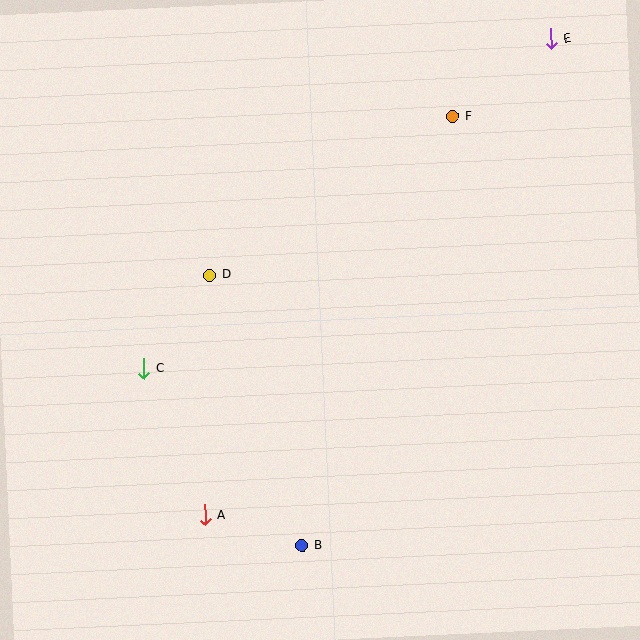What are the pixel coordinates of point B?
Point B is at (302, 546).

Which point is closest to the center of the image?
Point D at (210, 275) is closest to the center.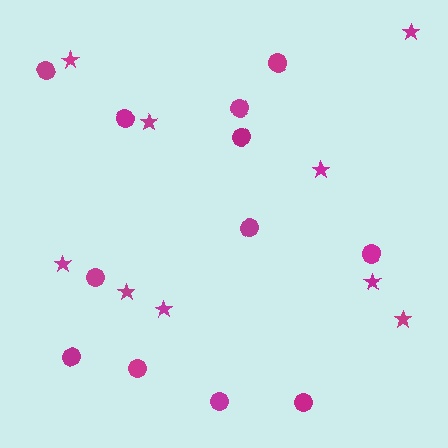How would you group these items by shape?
There are 2 groups: one group of circles (12) and one group of stars (9).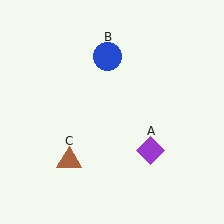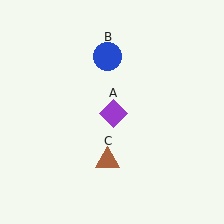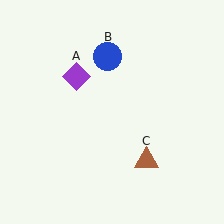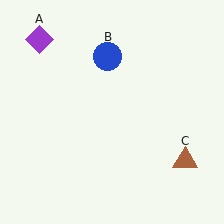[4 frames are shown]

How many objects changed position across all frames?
2 objects changed position: purple diamond (object A), brown triangle (object C).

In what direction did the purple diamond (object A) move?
The purple diamond (object A) moved up and to the left.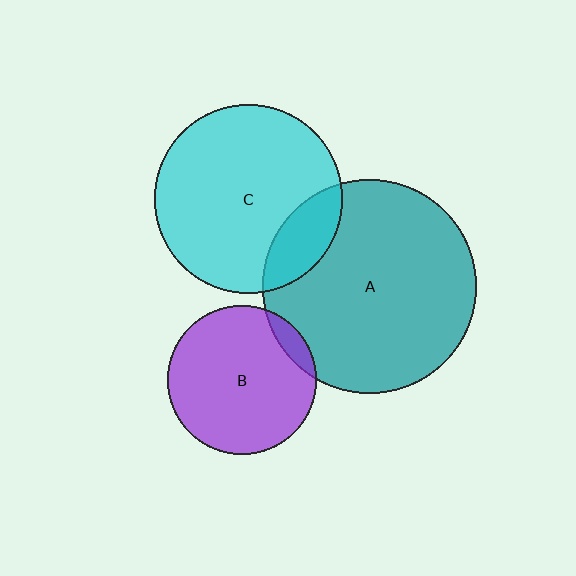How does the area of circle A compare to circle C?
Approximately 1.3 times.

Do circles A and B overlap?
Yes.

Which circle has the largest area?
Circle A (teal).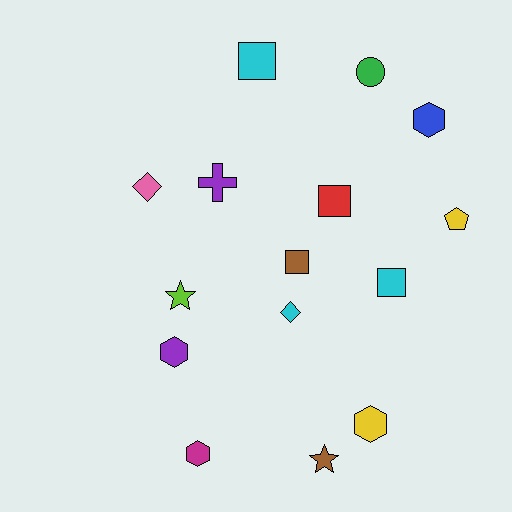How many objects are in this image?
There are 15 objects.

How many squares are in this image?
There are 4 squares.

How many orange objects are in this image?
There are no orange objects.